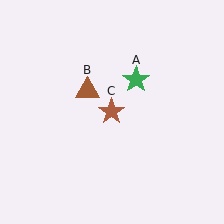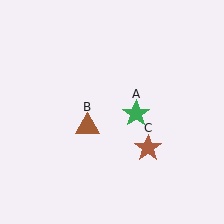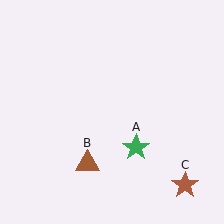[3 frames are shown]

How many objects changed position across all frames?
3 objects changed position: green star (object A), brown triangle (object B), brown star (object C).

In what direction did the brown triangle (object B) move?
The brown triangle (object B) moved down.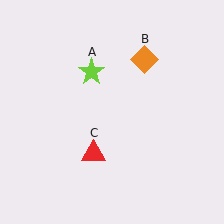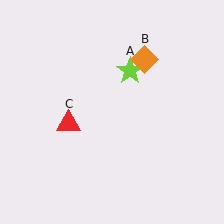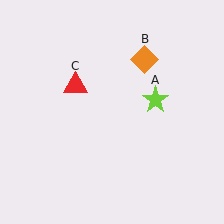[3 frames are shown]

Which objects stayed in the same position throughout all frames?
Orange diamond (object B) remained stationary.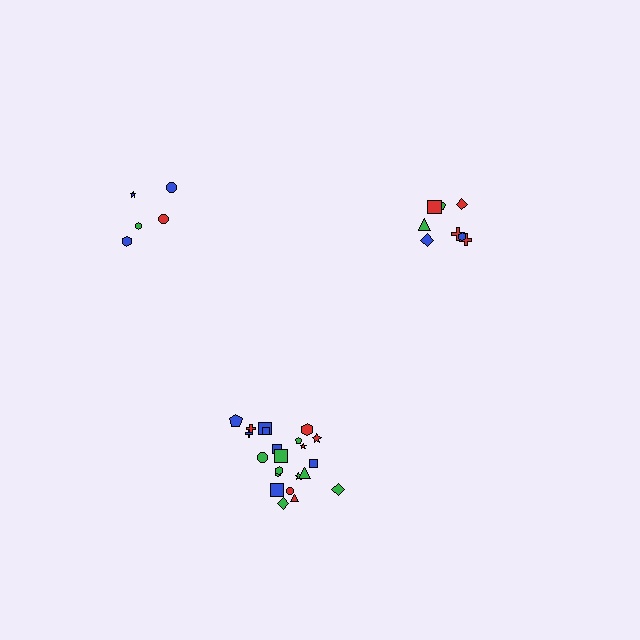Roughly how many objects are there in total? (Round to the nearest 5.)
Roughly 35 objects in total.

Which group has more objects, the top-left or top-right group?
The top-right group.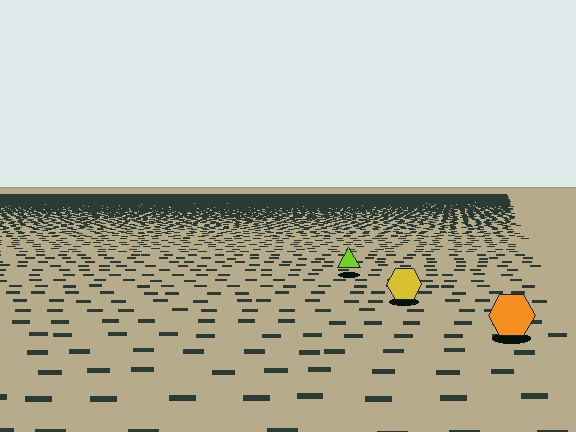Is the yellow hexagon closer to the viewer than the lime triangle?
Yes. The yellow hexagon is closer — you can tell from the texture gradient: the ground texture is coarser near it.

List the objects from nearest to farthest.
From nearest to farthest: the orange hexagon, the yellow hexagon, the lime triangle.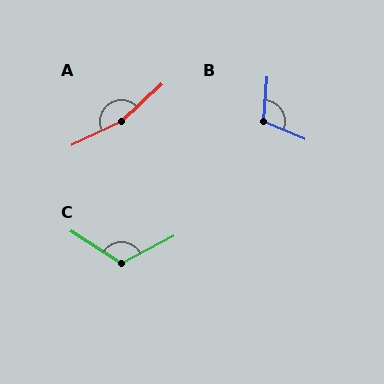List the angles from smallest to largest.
B (108°), C (120°), A (162°).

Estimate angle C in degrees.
Approximately 120 degrees.